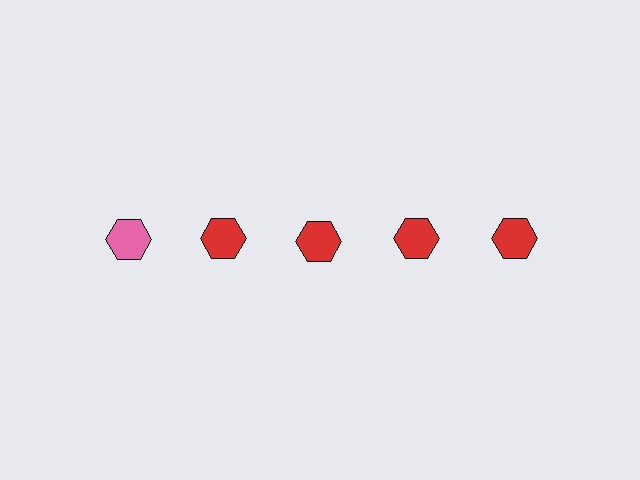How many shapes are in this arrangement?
There are 5 shapes arranged in a grid pattern.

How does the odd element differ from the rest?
It has a different color: pink instead of red.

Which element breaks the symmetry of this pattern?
The pink hexagon in the top row, leftmost column breaks the symmetry. All other shapes are red hexagons.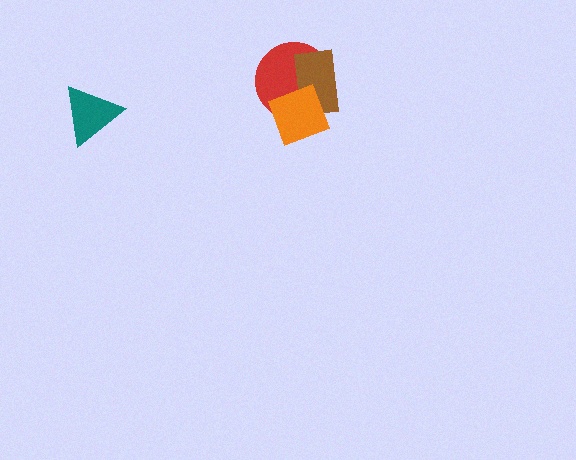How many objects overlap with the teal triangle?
0 objects overlap with the teal triangle.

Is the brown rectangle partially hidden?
Yes, it is partially covered by another shape.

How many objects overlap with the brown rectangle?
2 objects overlap with the brown rectangle.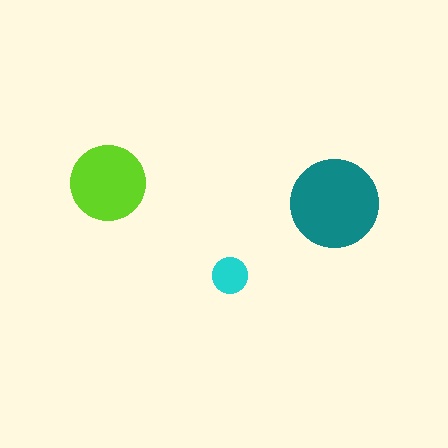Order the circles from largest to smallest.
the teal one, the lime one, the cyan one.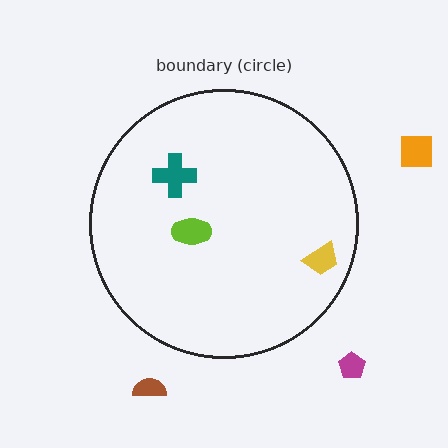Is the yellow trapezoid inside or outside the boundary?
Inside.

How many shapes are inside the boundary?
3 inside, 3 outside.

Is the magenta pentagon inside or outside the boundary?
Outside.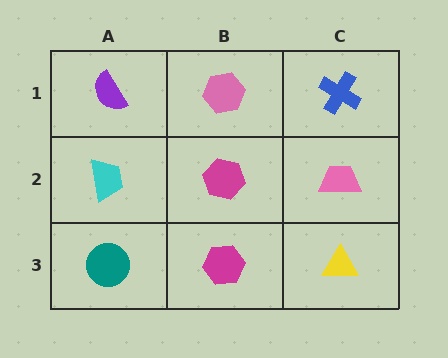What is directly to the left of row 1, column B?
A purple semicircle.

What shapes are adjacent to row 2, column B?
A pink hexagon (row 1, column B), a magenta hexagon (row 3, column B), a cyan trapezoid (row 2, column A), a pink trapezoid (row 2, column C).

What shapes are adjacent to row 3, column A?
A cyan trapezoid (row 2, column A), a magenta hexagon (row 3, column B).